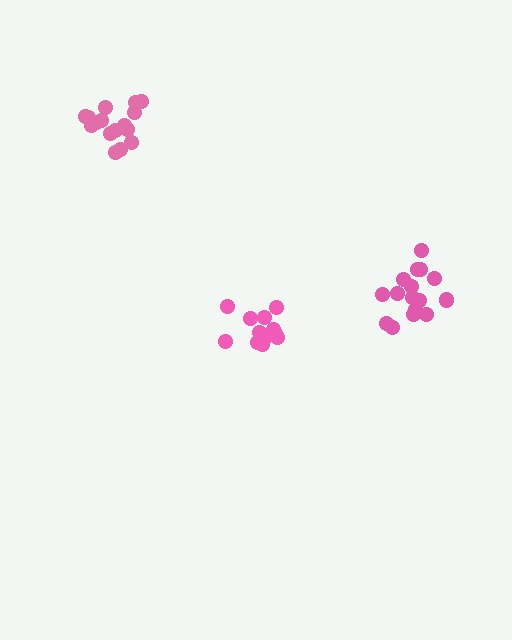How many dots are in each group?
Group 1: 13 dots, Group 2: 17 dots, Group 3: 16 dots (46 total).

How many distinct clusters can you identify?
There are 3 distinct clusters.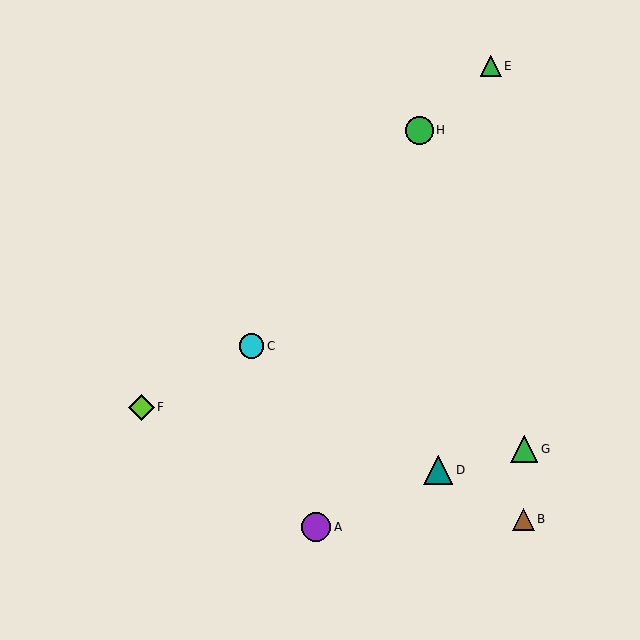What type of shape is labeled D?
Shape D is a teal triangle.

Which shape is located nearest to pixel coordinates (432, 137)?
The green circle (labeled H) at (419, 130) is nearest to that location.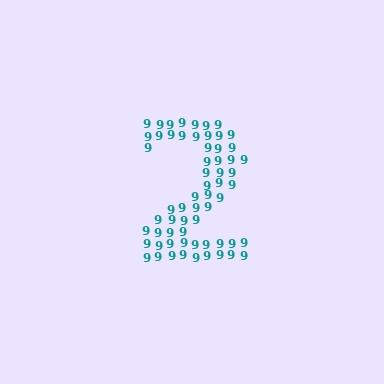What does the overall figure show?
The overall figure shows the digit 2.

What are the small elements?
The small elements are digit 9's.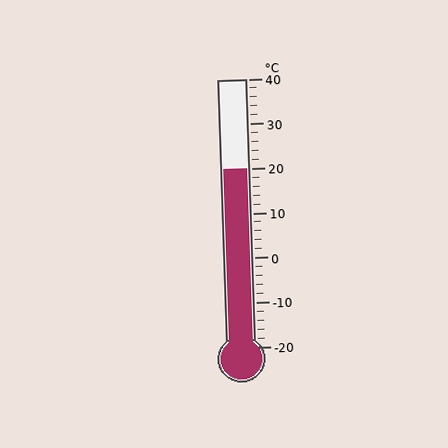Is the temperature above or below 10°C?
The temperature is above 10°C.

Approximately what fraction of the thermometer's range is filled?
The thermometer is filled to approximately 65% of its range.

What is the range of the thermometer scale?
The thermometer scale ranges from -20°C to 40°C.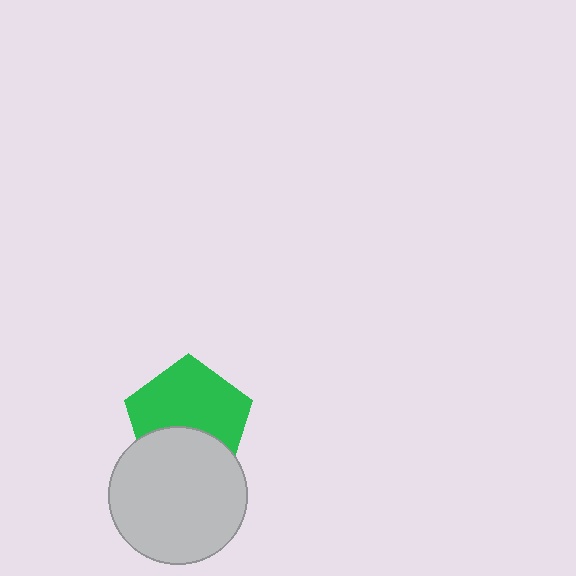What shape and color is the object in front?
The object in front is a light gray circle.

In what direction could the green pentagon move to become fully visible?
The green pentagon could move up. That would shift it out from behind the light gray circle entirely.